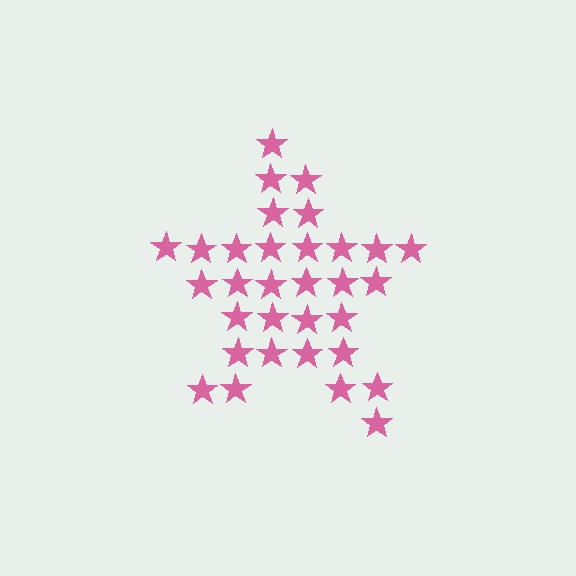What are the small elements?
The small elements are stars.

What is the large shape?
The large shape is a star.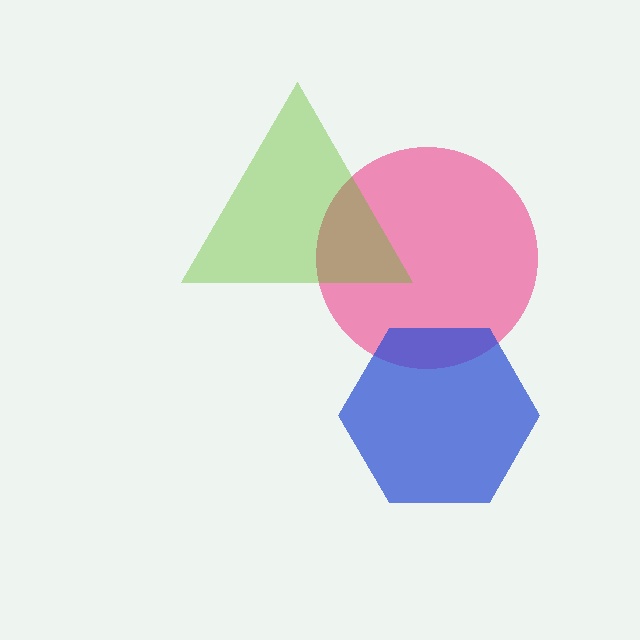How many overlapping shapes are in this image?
There are 3 overlapping shapes in the image.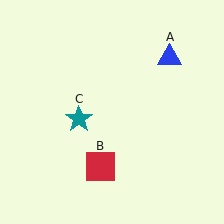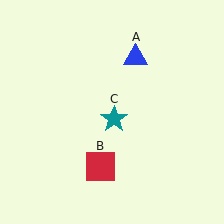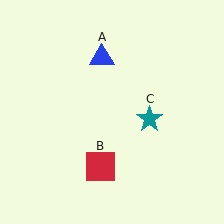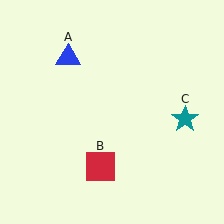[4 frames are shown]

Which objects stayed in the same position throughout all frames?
Red square (object B) remained stationary.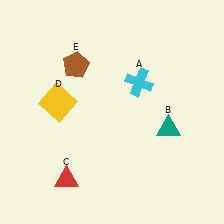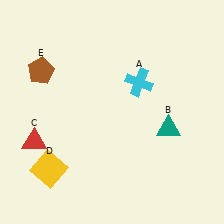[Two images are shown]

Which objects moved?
The objects that moved are: the red triangle (C), the yellow square (D), the brown pentagon (E).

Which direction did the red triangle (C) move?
The red triangle (C) moved up.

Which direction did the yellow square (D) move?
The yellow square (D) moved down.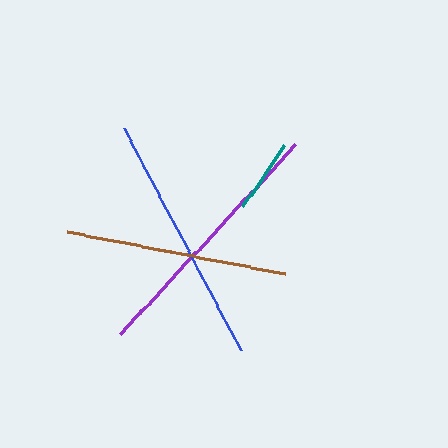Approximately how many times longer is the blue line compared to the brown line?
The blue line is approximately 1.1 times the length of the brown line.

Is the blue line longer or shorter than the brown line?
The blue line is longer than the brown line.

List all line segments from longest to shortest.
From longest to shortest: purple, blue, brown, teal.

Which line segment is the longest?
The purple line is the longest at approximately 258 pixels.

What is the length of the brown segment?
The brown segment is approximately 222 pixels long.